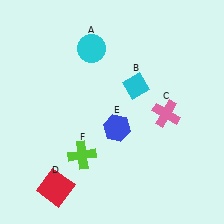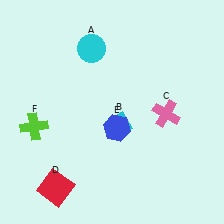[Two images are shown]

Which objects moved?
The objects that moved are: the cyan diamond (B), the lime cross (F).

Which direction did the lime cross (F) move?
The lime cross (F) moved left.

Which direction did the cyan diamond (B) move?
The cyan diamond (B) moved down.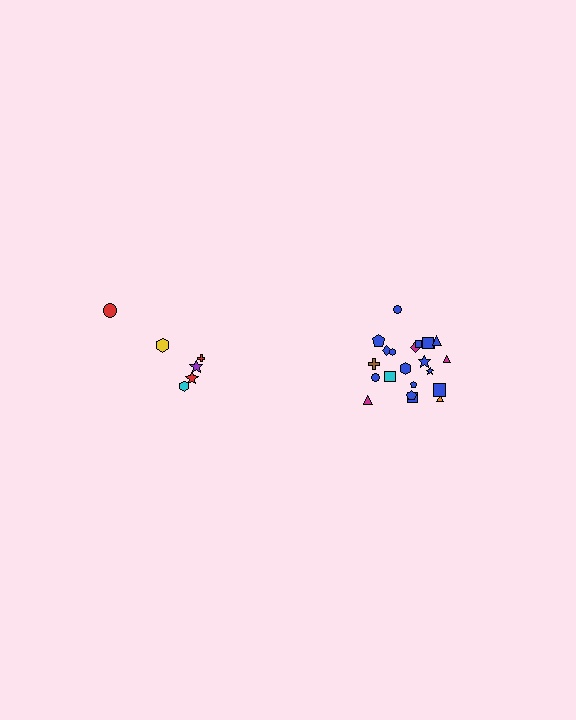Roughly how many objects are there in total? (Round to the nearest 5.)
Roughly 30 objects in total.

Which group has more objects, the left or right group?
The right group.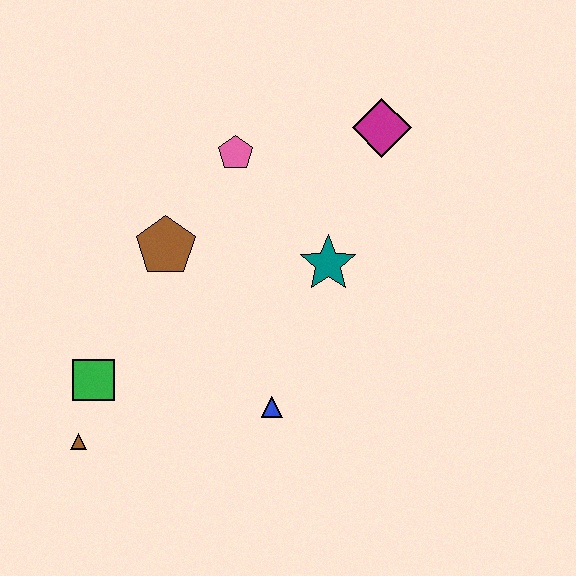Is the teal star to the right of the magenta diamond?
No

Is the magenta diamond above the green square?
Yes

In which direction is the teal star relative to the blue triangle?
The teal star is above the blue triangle.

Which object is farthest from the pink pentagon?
The brown triangle is farthest from the pink pentagon.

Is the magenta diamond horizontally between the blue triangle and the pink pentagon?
No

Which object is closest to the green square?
The brown triangle is closest to the green square.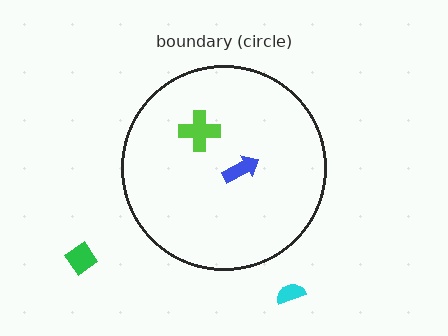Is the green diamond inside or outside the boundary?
Outside.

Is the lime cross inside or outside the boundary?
Inside.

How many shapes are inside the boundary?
2 inside, 2 outside.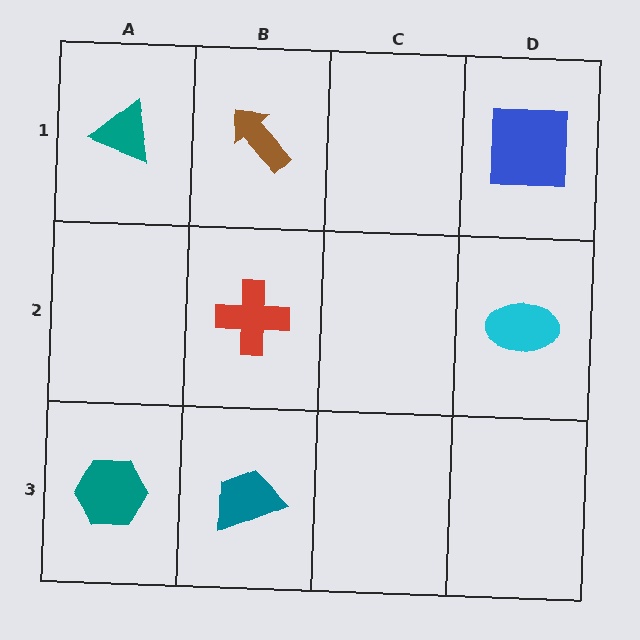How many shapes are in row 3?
2 shapes.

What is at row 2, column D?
A cyan ellipse.